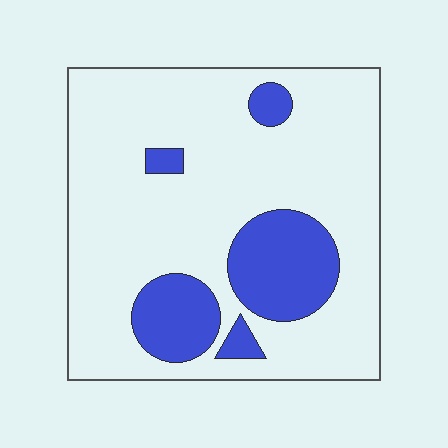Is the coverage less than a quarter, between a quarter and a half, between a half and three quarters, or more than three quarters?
Less than a quarter.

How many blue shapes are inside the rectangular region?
5.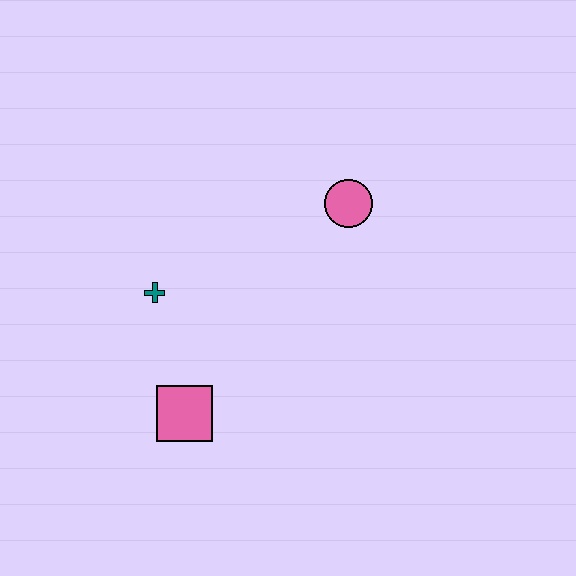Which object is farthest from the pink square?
The pink circle is farthest from the pink square.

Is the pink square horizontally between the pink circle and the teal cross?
Yes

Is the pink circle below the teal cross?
No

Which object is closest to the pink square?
The teal cross is closest to the pink square.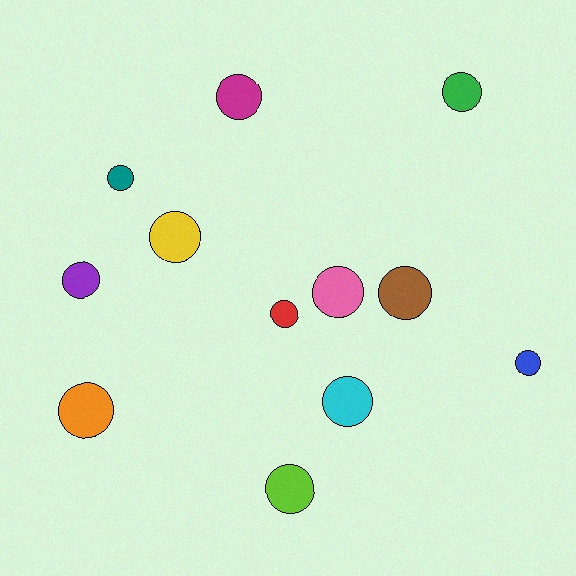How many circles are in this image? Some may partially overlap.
There are 12 circles.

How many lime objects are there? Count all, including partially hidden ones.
There is 1 lime object.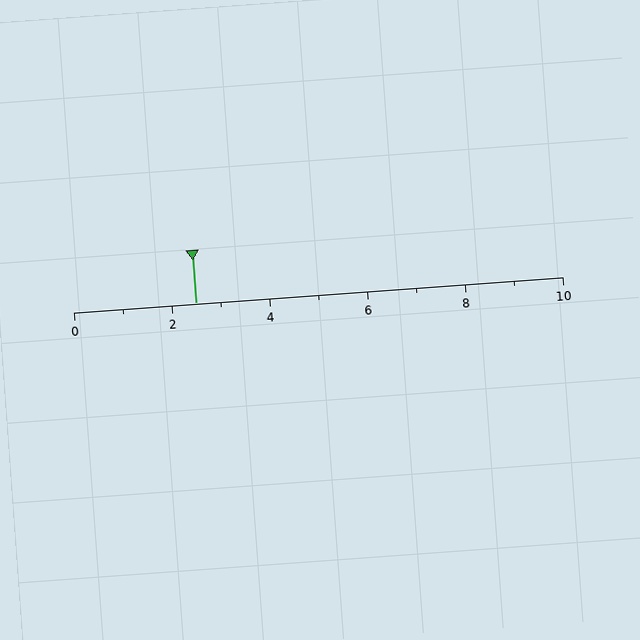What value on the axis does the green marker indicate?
The marker indicates approximately 2.5.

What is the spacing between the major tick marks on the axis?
The major ticks are spaced 2 apart.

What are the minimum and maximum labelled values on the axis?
The axis runs from 0 to 10.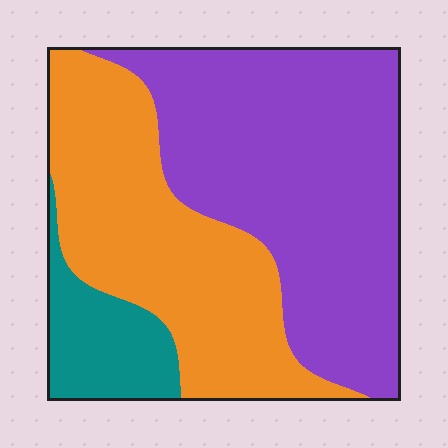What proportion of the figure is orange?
Orange takes up between a quarter and a half of the figure.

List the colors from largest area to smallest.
From largest to smallest: purple, orange, teal.